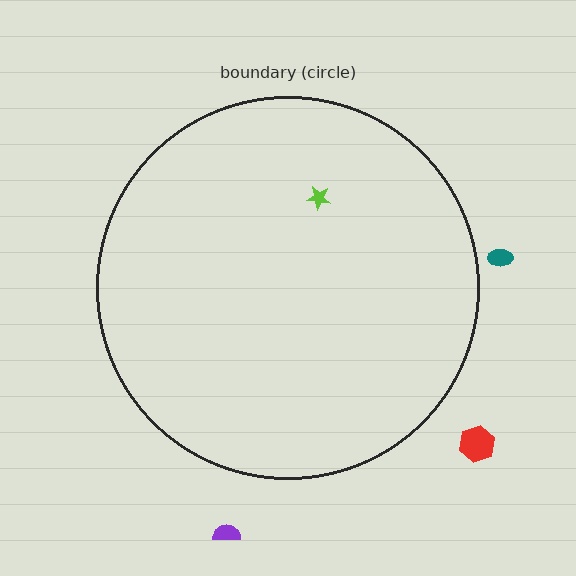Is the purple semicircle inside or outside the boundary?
Outside.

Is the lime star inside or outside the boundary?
Inside.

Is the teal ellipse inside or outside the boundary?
Outside.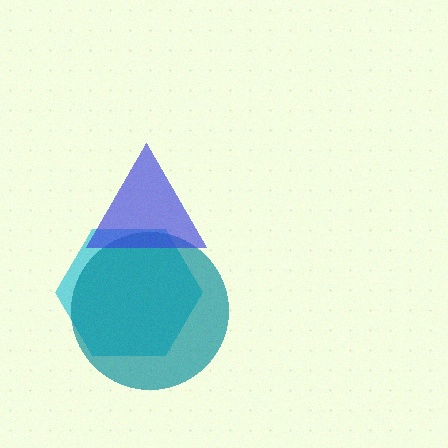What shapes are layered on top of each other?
The layered shapes are: a cyan hexagon, a teal circle, a blue triangle.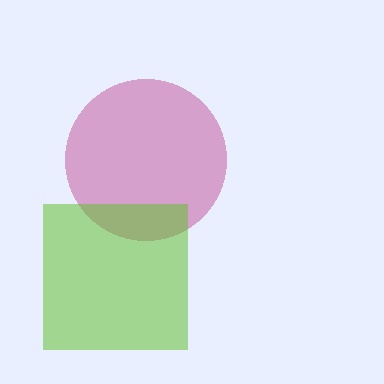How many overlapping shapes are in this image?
There are 2 overlapping shapes in the image.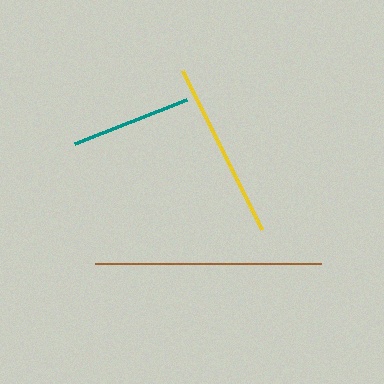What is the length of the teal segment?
The teal segment is approximately 120 pixels long.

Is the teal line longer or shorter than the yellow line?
The yellow line is longer than the teal line.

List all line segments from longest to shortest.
From longest to shortest: brown, yellow, teal.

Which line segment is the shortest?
The teal line is the shortest at approximately 120 pixels.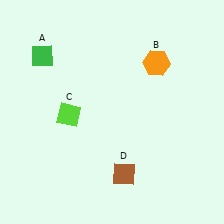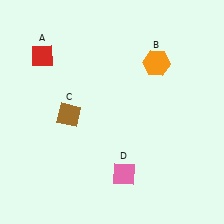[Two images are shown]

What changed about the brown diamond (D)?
In Image 1, D is brown. In Image 2, it changed to pink.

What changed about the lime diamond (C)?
In Image 1, C is lime. In Image 2, it changed to brown.